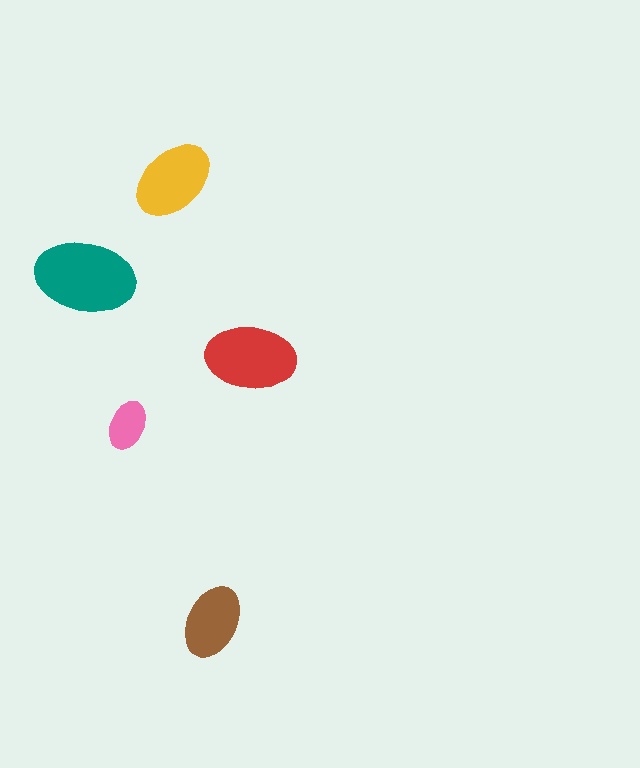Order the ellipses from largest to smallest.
the teal one, the red one, the yellow one, the brown one, the pink one.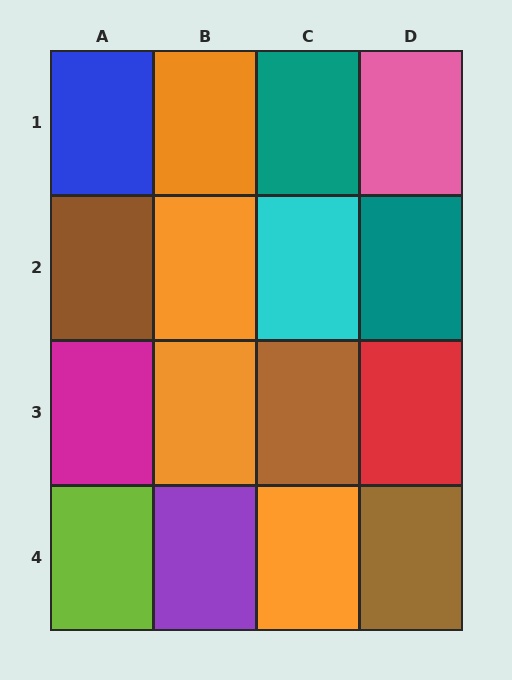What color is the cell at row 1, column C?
Teal.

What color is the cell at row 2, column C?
Cyan.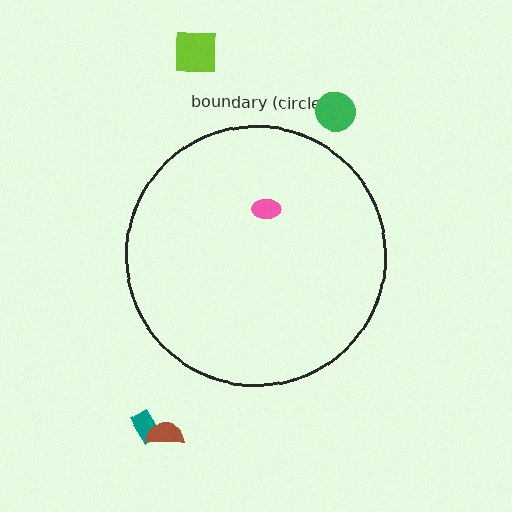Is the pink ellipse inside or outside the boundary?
Inside.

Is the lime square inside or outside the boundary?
Outside.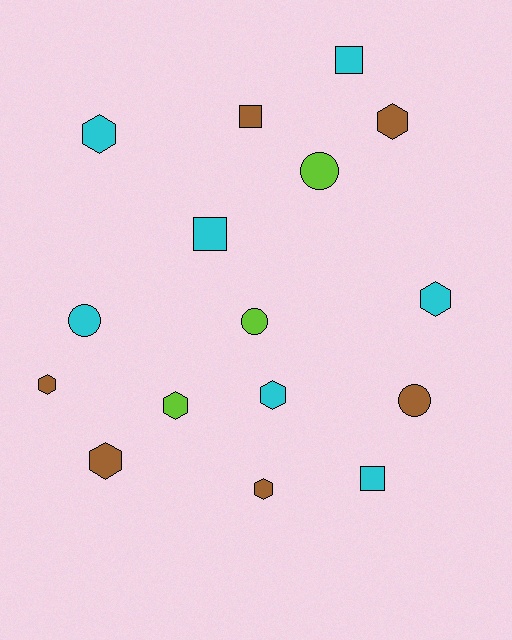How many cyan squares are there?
There are 3 cyan squares.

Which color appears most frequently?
Cyan, with 7 objects.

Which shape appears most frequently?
Hexagon, with 8 objects.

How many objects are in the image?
There are 16 objects.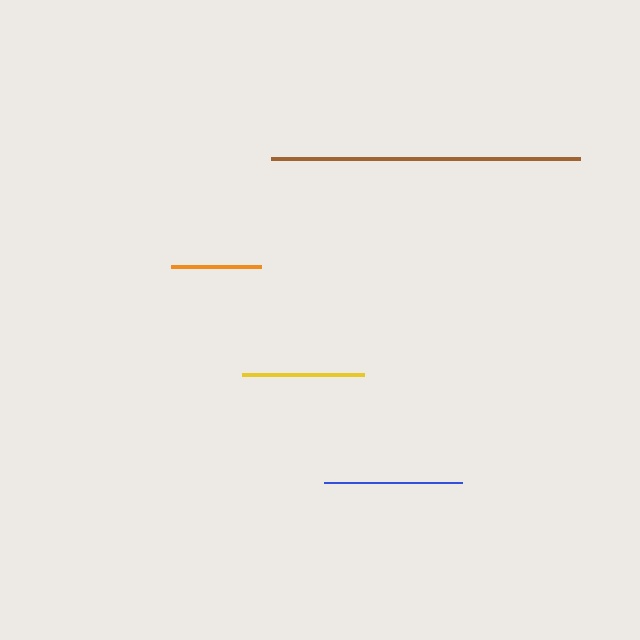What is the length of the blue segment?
The blue segment is approximately 138 pixels long.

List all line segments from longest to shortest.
From longest to shortest: brown, blue, yellow, orange.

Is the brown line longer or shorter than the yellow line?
The brown line is longer than the yellow line.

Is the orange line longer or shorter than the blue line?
The blue line is longer than the orange line.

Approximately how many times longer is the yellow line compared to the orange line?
The yellow line is approximately 1.4 times the length of the orange line.